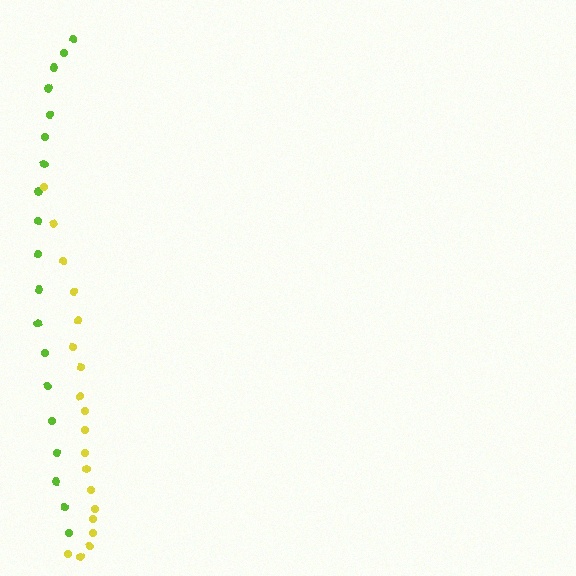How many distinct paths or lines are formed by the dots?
There are 2 distinct paths.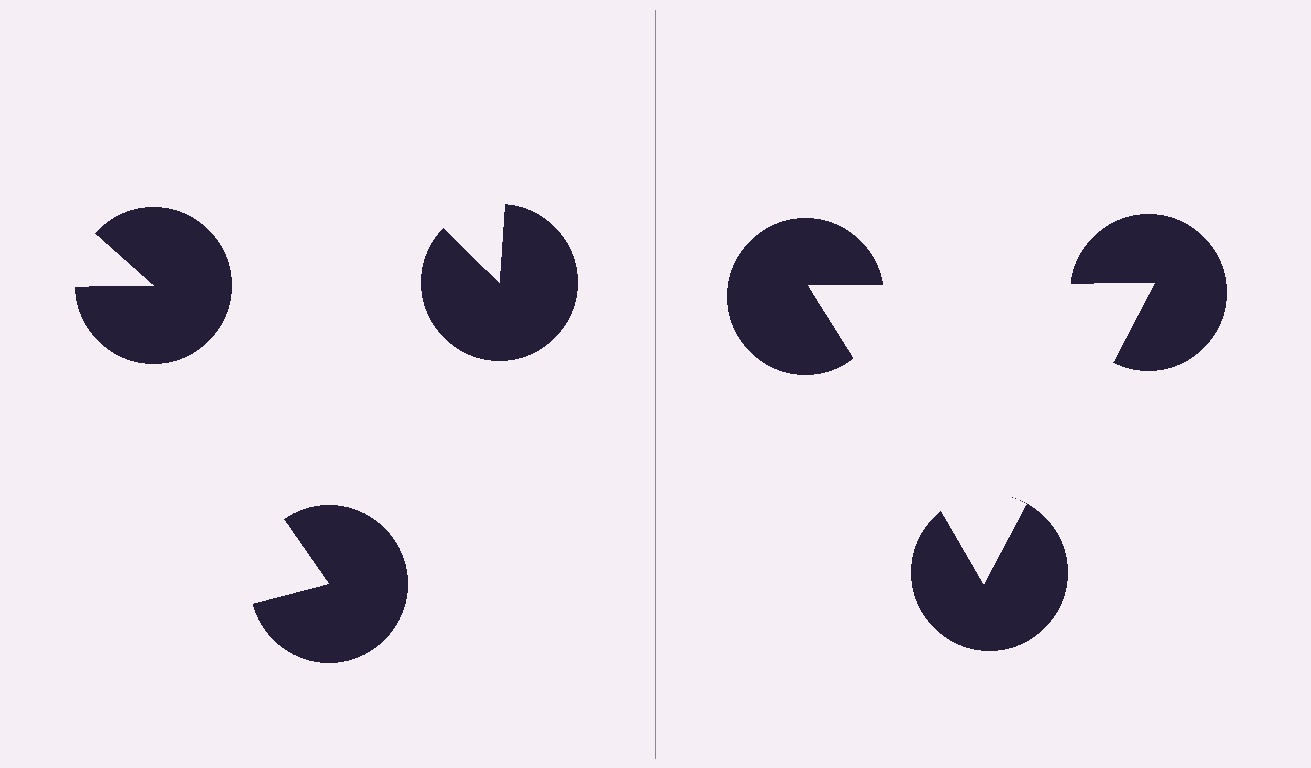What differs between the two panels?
The pac-man discs are positioned identically on both sides; only the wedge orientations differ. On the right they align to a triangle; on the left they are misaligned.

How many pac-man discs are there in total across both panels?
6 — 3 on each side.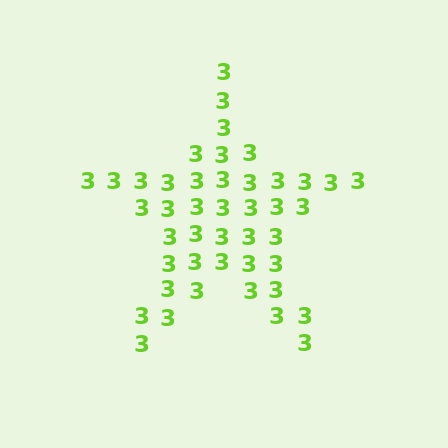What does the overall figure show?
The overall figure shows a star.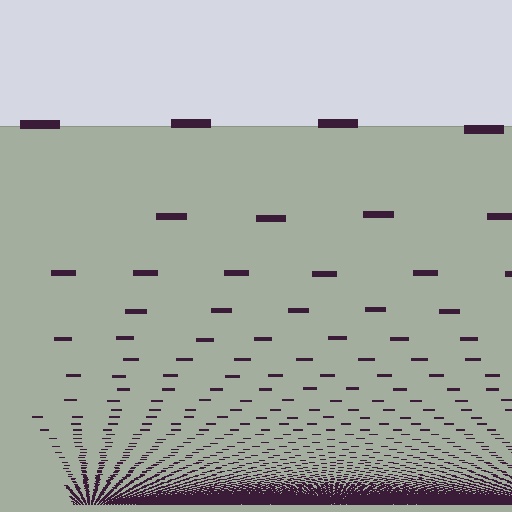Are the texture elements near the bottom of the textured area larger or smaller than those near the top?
Smaller. The gradient is inverted — elements near the bottom are smaller and denser.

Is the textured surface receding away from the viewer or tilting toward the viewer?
The surface appears to tilt toward the viewer. Texture elements get larger and sparser toward the top.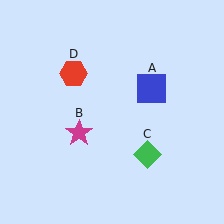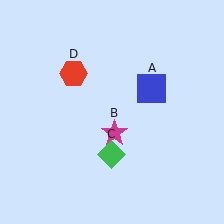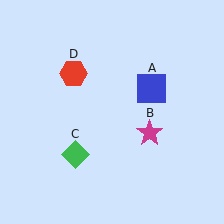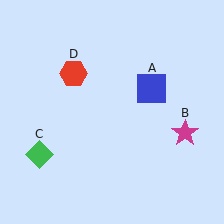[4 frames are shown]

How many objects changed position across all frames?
2 objects changed position: magenta star (object B), green diamond (object C).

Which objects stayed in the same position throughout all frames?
Blue square (object A) and red hexagon (object D) remained stationary.